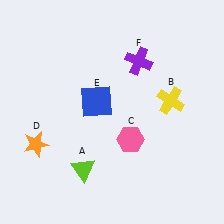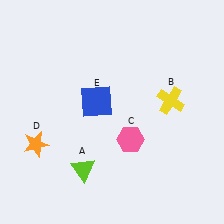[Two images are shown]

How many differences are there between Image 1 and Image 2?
There is 1 difference between the two images.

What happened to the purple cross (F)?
The purple cross (F) was removed in Image 2. It was in the top-right area of Image 1.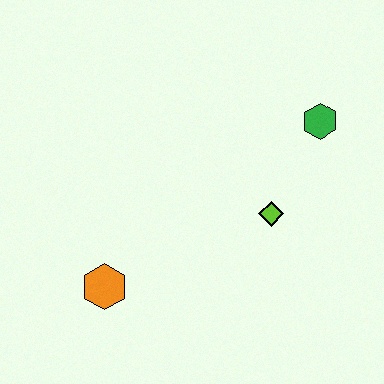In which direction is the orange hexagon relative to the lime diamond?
The orange hexagon is to the left of the lime diamond.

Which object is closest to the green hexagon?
The lime diamond is closest to the green hexagon.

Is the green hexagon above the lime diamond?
Yes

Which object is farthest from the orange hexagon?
The green hexagon is farthest from the orange hexagon.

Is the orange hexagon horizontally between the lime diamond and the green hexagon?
No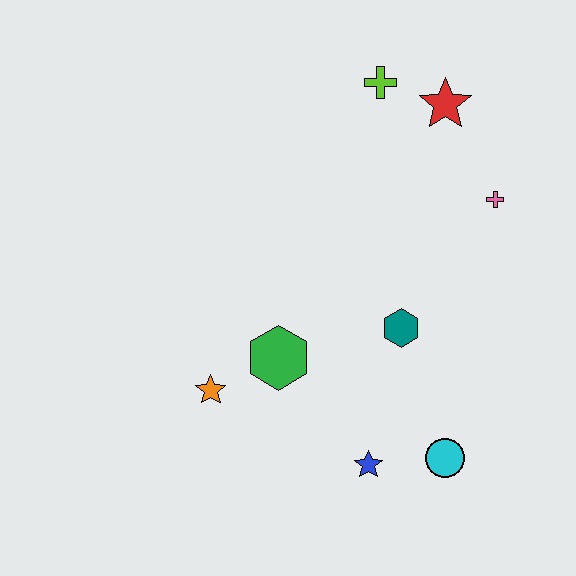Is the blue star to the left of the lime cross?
Yes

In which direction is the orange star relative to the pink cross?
The orange star is to the left of the pink cross.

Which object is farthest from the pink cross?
The orange star is farthest from the pink cross.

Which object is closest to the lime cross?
The red star is closest to the lime cross.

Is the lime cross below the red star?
No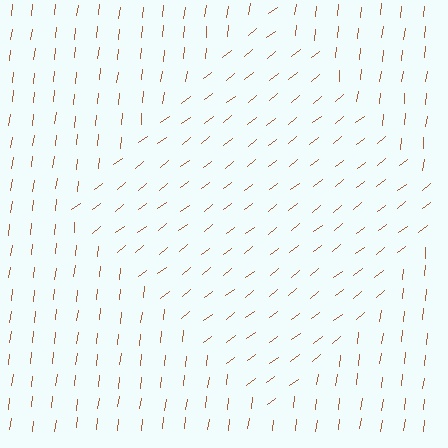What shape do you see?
I see a diamond.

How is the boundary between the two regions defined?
The boundary is defined purely by a change in line orientation (approximately 45 degrees difference). All lines are the same color and thickness.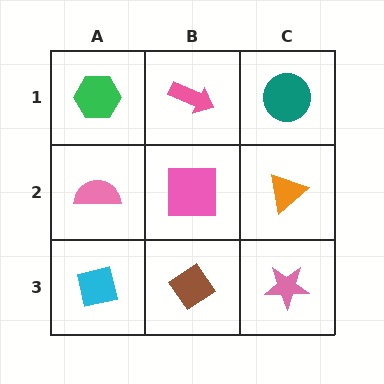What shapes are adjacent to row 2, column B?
A pink arrow (row 1, column B), a brown diamond (row 3, column B), a pink semicircle (row 2, column A), an orange triangle (row 2, column C).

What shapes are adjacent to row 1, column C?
An orange triangle (row 2, column C), a pink arrow (row 1, column B).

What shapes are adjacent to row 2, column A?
A green hexagon (row 1, column A), a cyan square (row 3, column A), a pink square (row 2, column B).